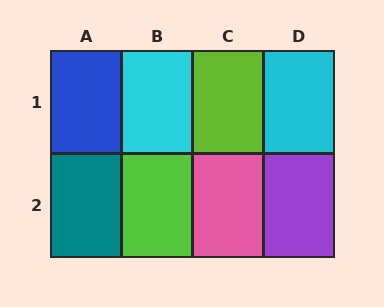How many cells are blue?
1 cell is blue.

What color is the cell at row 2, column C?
Pink.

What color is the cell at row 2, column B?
Lime.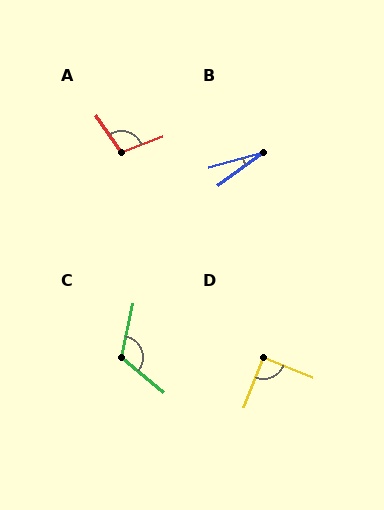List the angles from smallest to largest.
B (20°), D (90°), A (103°), C (117°).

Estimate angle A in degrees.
Approximately 103 degrees.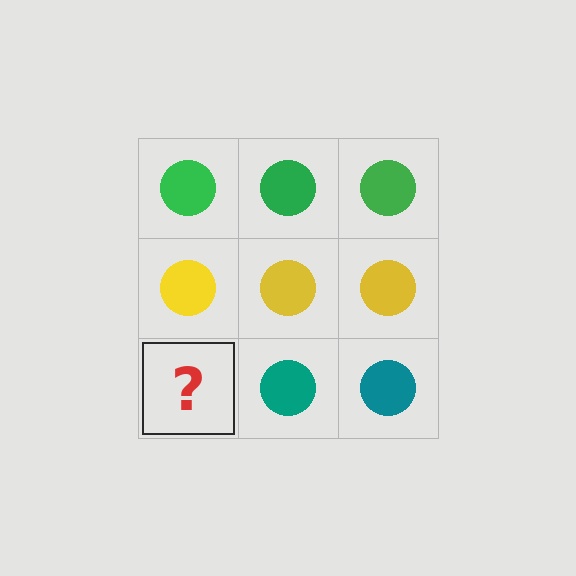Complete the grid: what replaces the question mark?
The question mark should be replaced with a teal circle.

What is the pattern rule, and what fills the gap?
The rule is that each row has a consistent color. The gap should be filled with a teal circle.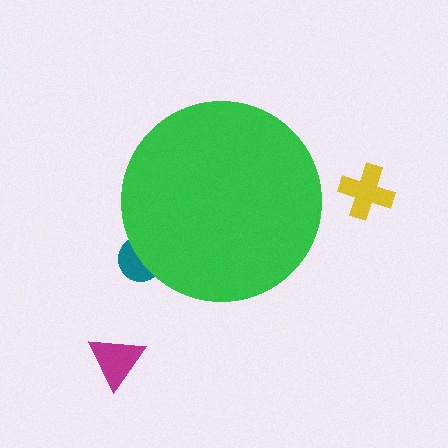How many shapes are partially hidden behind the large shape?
1 shape is partially hidden.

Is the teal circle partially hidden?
Yes, the teal circle is partially hidden behind the green circle.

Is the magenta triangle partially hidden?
No, the magenta triangle is fully visible.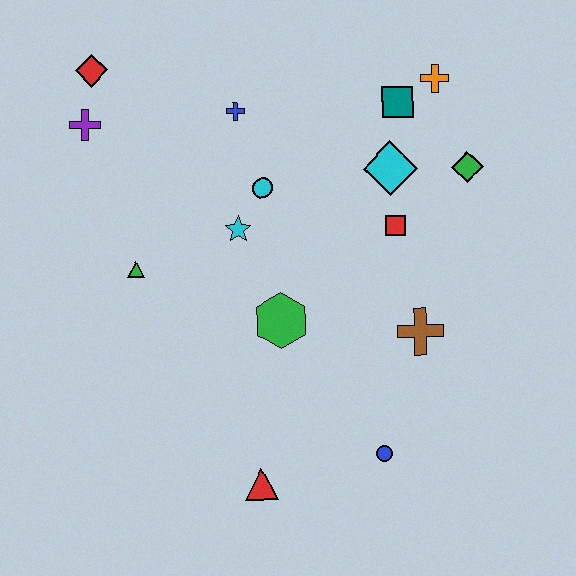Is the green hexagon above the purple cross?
No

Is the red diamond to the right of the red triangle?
No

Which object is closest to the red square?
The cyan diamond is closest to the red square.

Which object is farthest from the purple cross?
The blue circle is farthest from the purple cross.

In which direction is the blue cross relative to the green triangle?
The blue cross is above the green triangle.